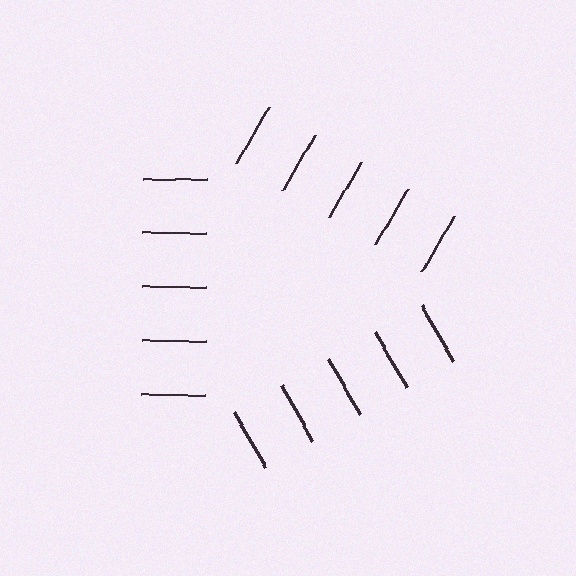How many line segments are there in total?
15 — 5 along each of the 3 edges.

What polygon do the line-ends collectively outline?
An illusory triangle — the line segments terminate on its edges but no continuous stroke is drawn.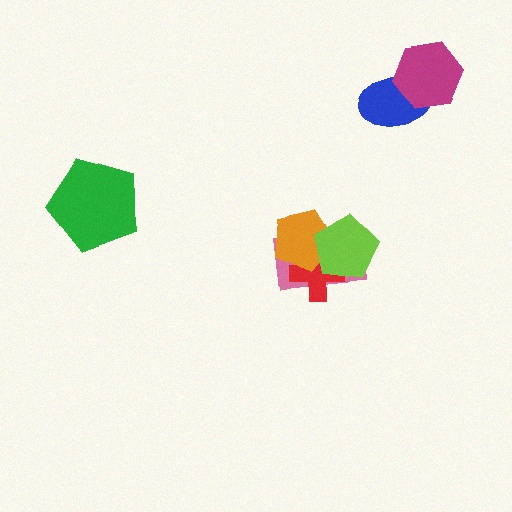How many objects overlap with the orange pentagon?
3 objects overlap with the orange pentagon.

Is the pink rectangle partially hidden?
Yes, it is partially covered by another shape.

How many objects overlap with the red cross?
3 objects overlap with the red cross.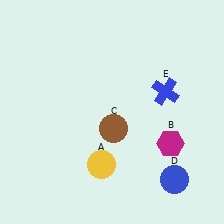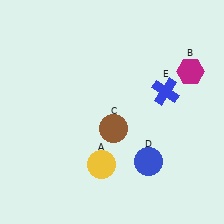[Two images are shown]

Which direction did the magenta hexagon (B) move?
The magenta hexagon (B) moved up.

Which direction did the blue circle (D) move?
The blue circle (D) moved left.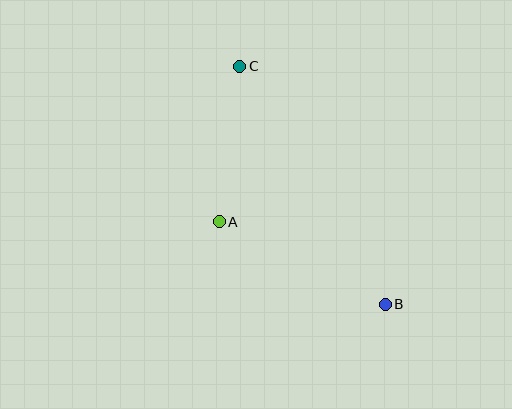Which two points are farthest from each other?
Points B and C are farthest from each other.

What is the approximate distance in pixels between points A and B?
The distance between A and B is approximately 185 pixels.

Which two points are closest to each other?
Points A and C are closest to each other.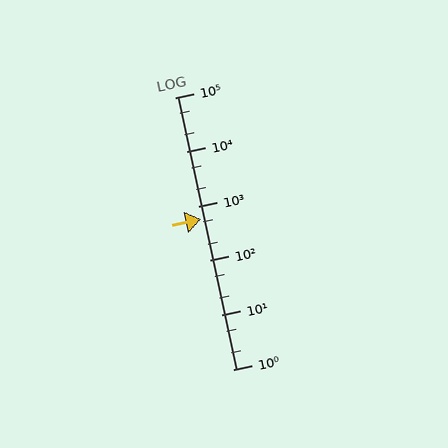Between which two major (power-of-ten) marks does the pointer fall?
The pointer is between 100 and 1000.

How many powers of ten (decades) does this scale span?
The scale spans 5 decades, from 1 to 100000.